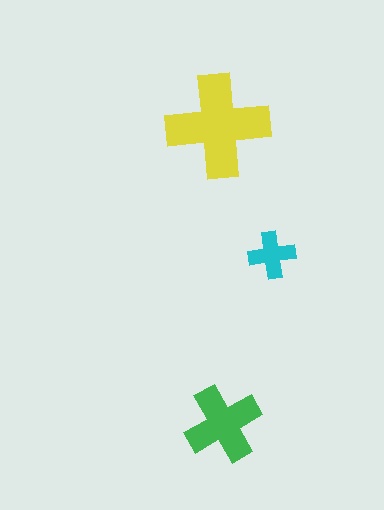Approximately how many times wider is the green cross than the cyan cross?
About 1.5 times wider.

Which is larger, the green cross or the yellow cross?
The yellow one.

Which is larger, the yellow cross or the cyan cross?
The yellow one.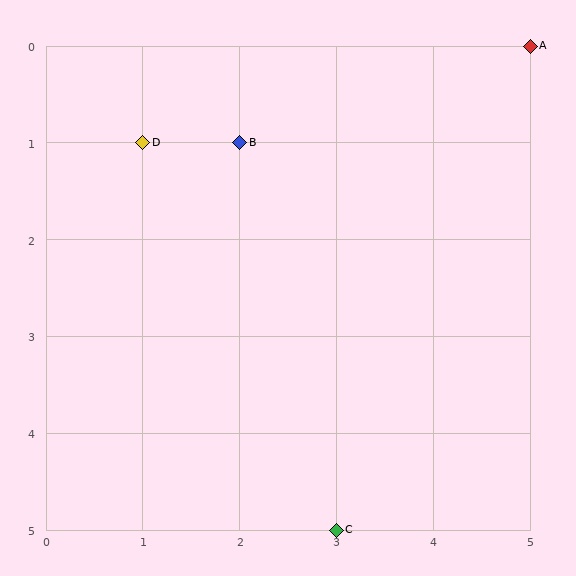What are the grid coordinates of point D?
Point D is at grid coordinates (1, 1).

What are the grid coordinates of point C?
Point C is at grid coordinates (3, 5).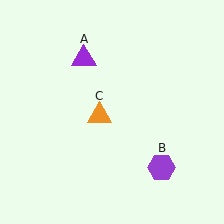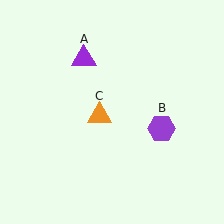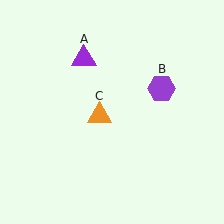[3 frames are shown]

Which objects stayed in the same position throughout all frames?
Purple triangle (object A) and orange triangle (object C) remained stationary.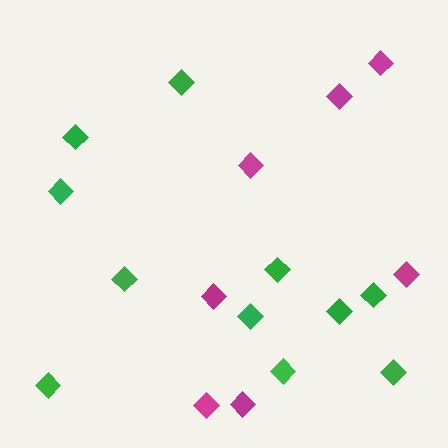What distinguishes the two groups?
There are 2 groups: one group of magenta diamonds (7) and one group of green diamonds (11).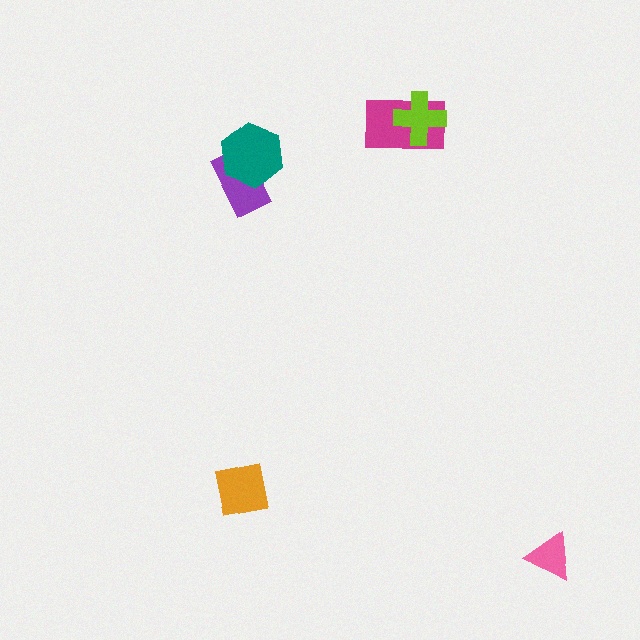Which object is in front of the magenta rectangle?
The lime cross is in front of the magenta rectangle.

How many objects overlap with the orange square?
0 objects overlap with the orange square.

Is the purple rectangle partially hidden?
Yes, it is partially covered by another shape.